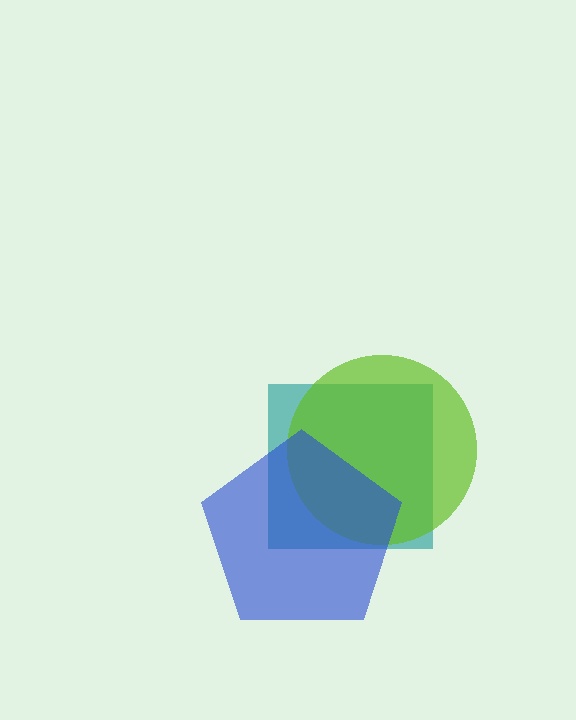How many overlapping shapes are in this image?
There are 3 overlapping shapes in the image.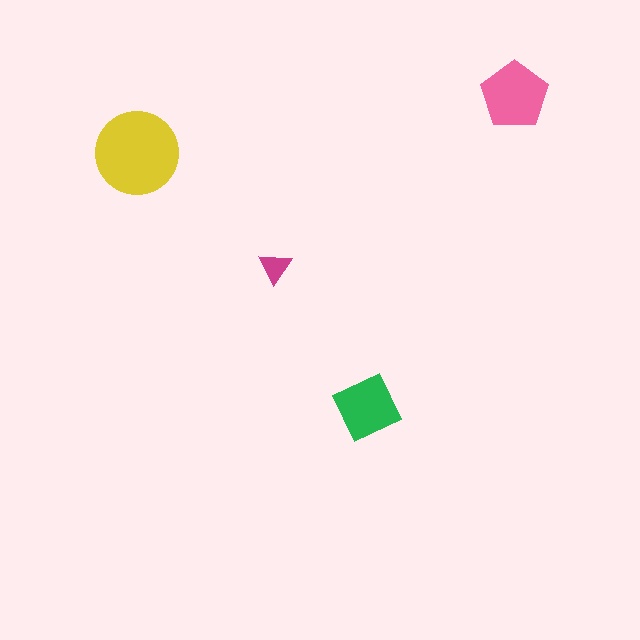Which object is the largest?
The yellow circle.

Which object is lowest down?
The green square is bottommost.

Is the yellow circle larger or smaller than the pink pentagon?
Larger.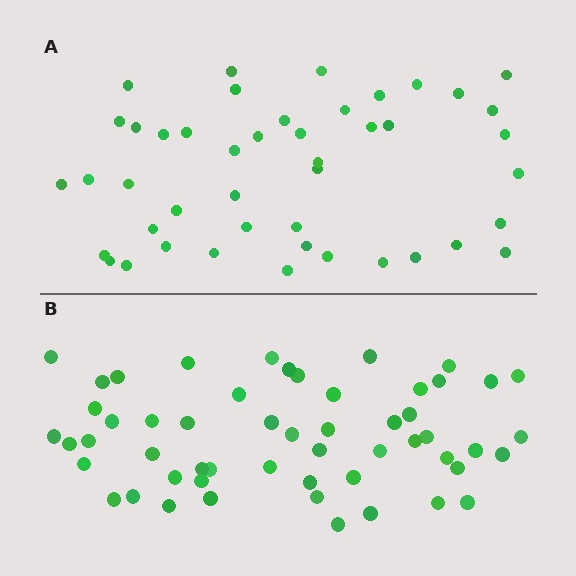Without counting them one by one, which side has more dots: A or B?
Region B (the bottom region) has more dots.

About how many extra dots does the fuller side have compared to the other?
Region B has roughly 8 or so more dots than region A.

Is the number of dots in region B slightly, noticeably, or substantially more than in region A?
Region B has only slightly more — the two regions are fairly close. The ratio is roughly 1.2 to 1.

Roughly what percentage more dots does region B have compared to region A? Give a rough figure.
About 20% more.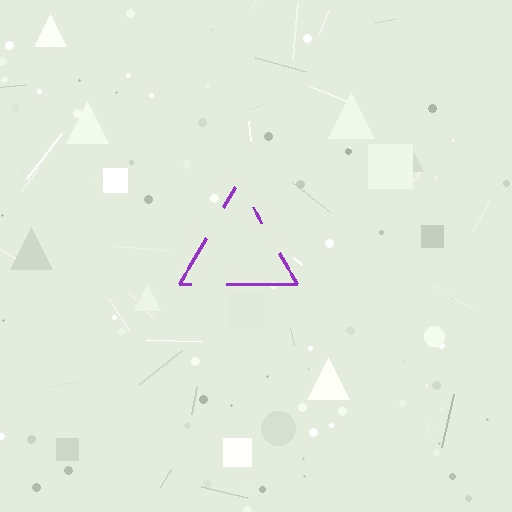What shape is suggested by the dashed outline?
The dashed outline suggests a triangle.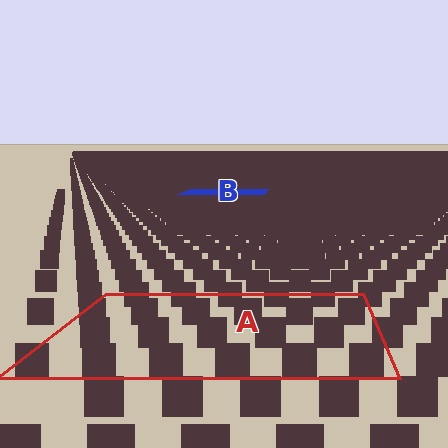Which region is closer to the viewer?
Region A is closer. The texture elements there are larger and more spread out.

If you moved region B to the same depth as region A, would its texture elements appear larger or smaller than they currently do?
They would appear larger. At a closer depth, the same texture elements are projected at a bigger on-screen size.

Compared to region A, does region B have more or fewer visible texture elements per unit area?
Region B has more texture elements per unit area — they are packed more densely because it is farther away.